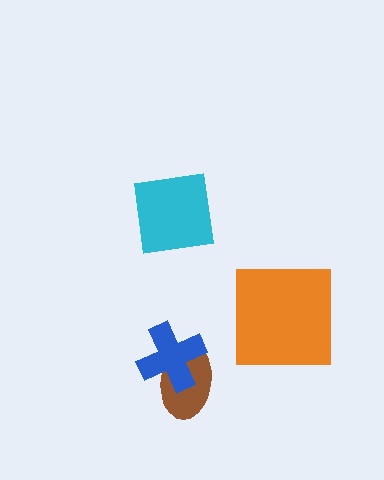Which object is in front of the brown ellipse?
The blue cross is in front of the brown ellipse.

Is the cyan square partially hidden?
No, no other shape covers it.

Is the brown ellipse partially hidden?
Yes, it is partially covered by another shape.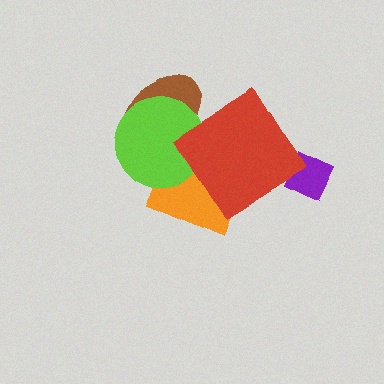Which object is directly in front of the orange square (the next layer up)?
The brown ellipse is directly in front of the orange square.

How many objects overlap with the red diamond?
2 objects overlap with the red diamond.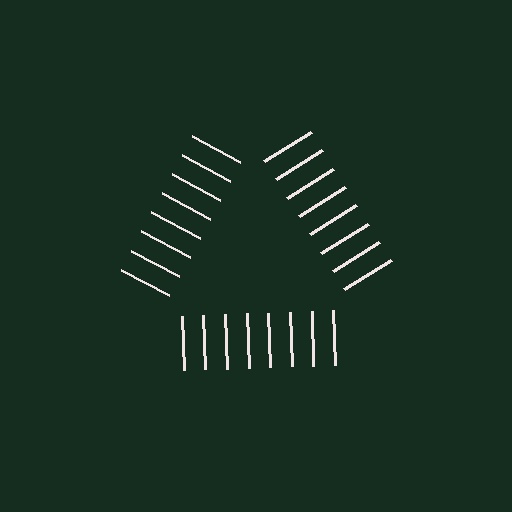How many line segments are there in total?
24 — 8 along each of the 3 edges.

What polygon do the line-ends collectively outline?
An illusory triangle — the line segments terminate on its edges but no continuous stroke is drawn.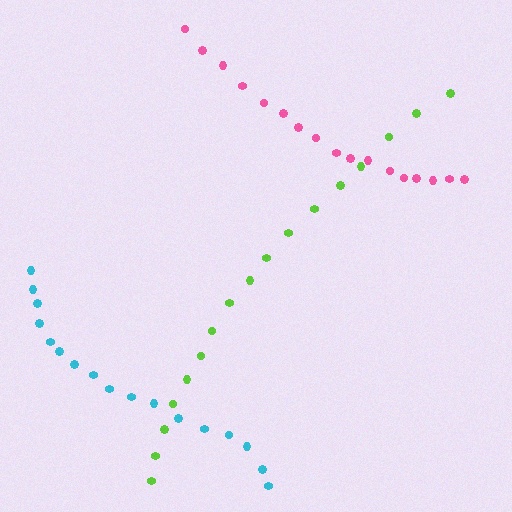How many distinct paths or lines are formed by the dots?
There are 3 distinct paths.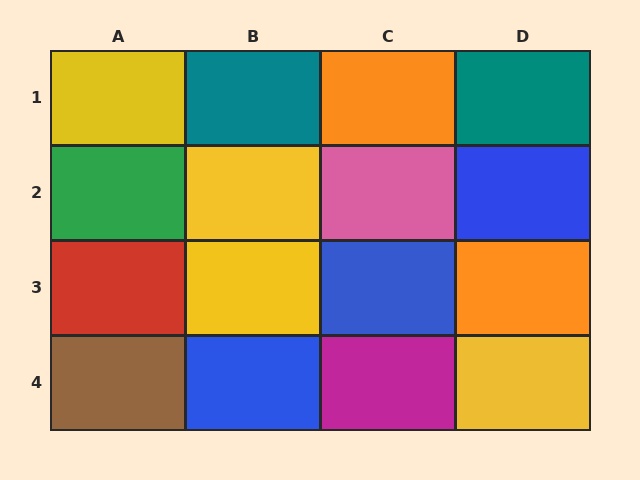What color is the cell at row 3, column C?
Blue.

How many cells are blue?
3 cells are blue.